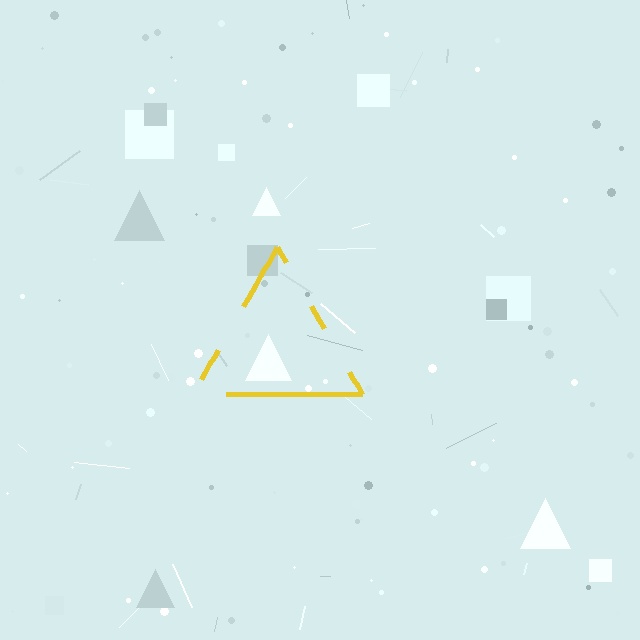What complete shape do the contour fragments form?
The contour fragments form a triangle.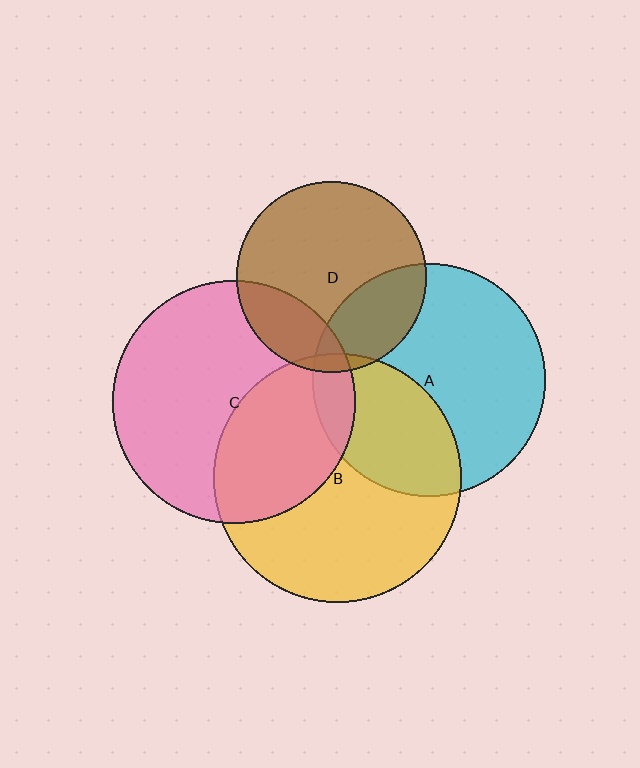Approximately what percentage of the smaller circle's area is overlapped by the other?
Approximately 35%.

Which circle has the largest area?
Circle B (yellow).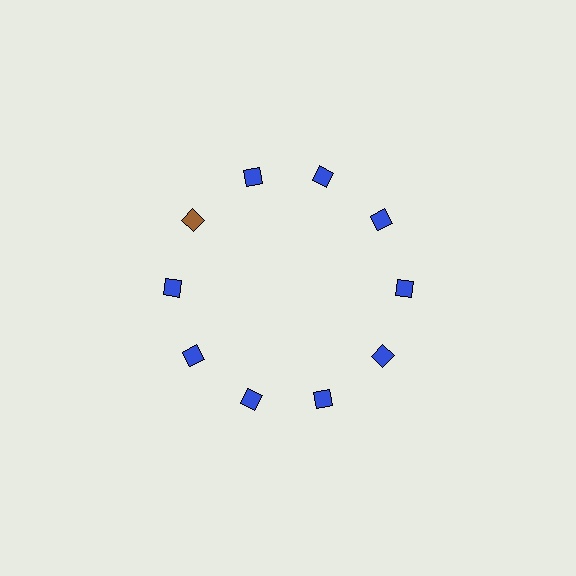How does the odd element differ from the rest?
It has a different color: brown instead of blue.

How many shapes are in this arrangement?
There are 10 shapes arranged in a ring pattern.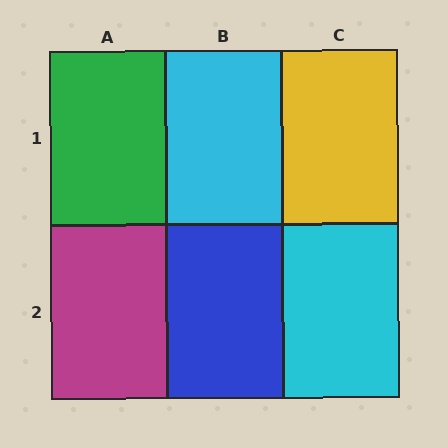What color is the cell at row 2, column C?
Cyan.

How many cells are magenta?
1 cell is magenta.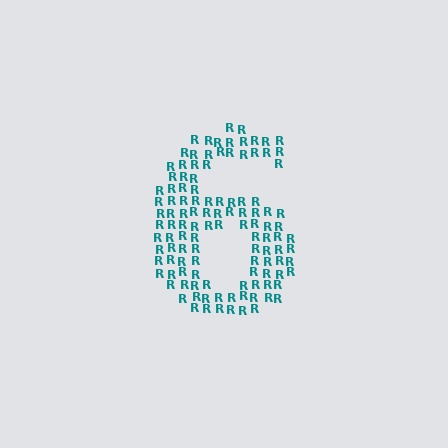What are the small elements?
The small elements are letter R's.